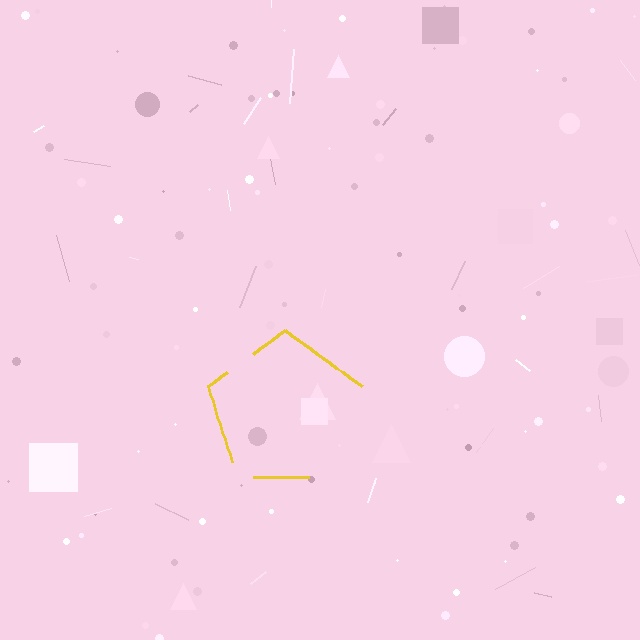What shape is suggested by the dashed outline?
The dashed outline suggests a pentagon.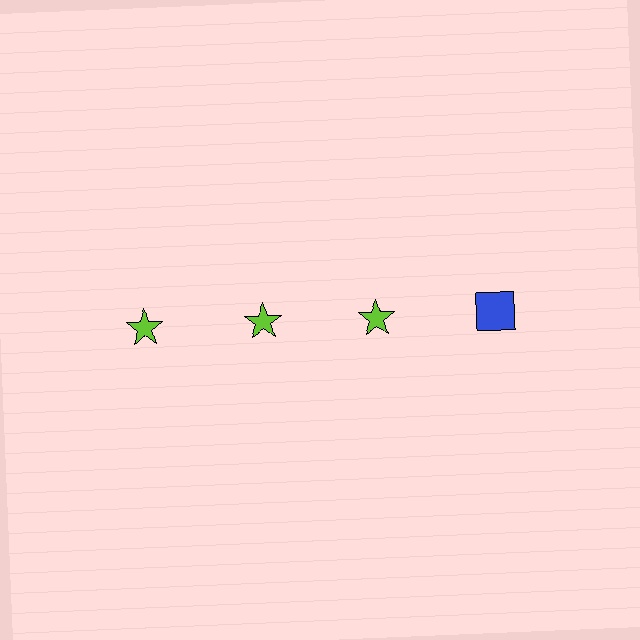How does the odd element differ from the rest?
It differs in both color (blue instead of lime) and shape (square instead of star).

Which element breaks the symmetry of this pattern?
The blue square in the top row, second from right column breaks the symmetry. All other shapes are lime stars.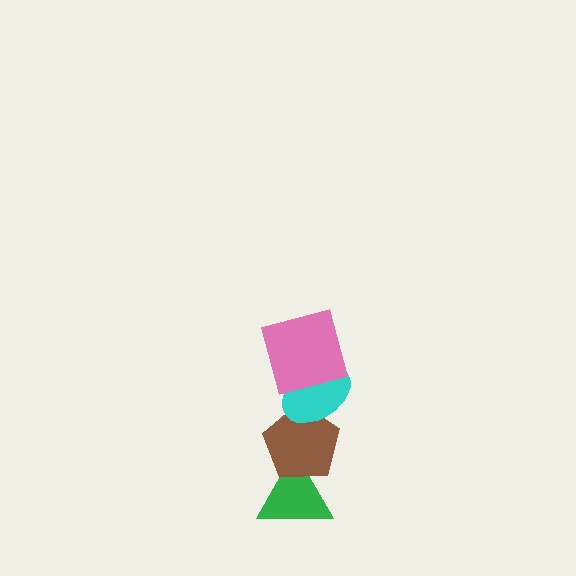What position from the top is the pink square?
The pink square is 1st from the top.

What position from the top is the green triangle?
The green triangle is 4th from the top.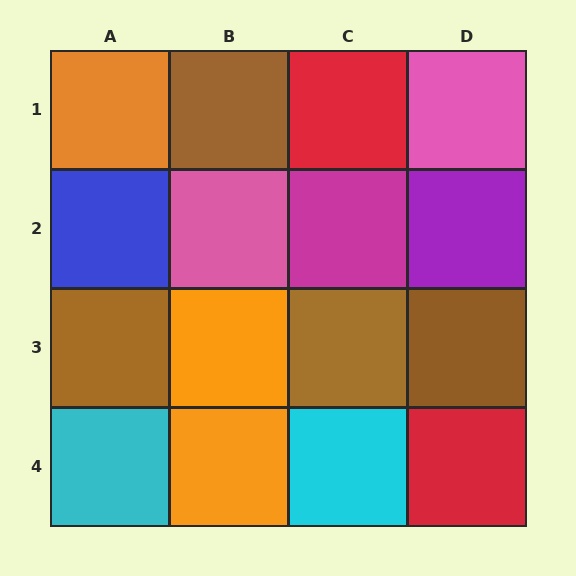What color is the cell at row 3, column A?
Brown.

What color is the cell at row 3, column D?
Brown.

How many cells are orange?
3 cells are orange.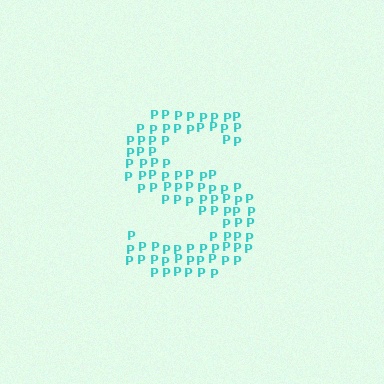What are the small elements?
The small elements are letter P's.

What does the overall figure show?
The overall figure shows the letter S.